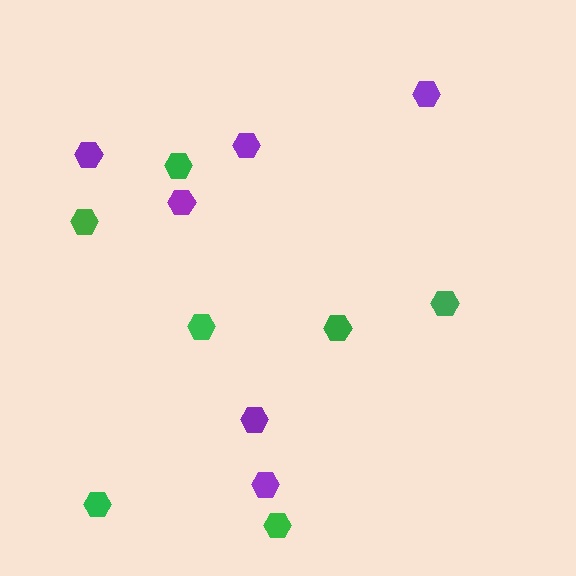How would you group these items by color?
There are 2 groups: one group of purple hexagons (6) and one group of green hexagons (7).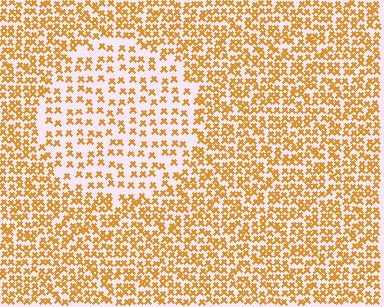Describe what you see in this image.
The image contains small orange elements arranged at two different densities. A circle-shaped region is visible where the elements are less densely packed than the surrounding area.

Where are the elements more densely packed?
The elements are more densely packed outside the circle boundary.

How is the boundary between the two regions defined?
The boundary is defined by a change in element density (approximately 1.9x ratio). All elements are the same color, size, and shape.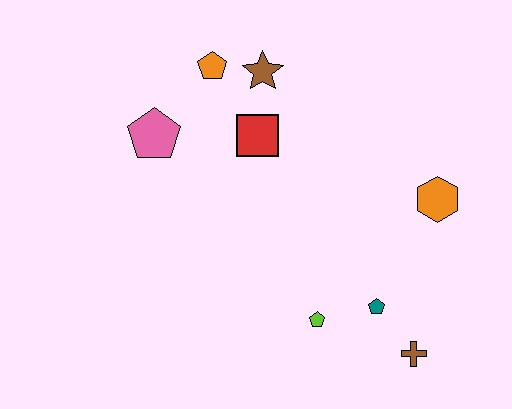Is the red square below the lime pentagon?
No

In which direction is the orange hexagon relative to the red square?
The orange hexagon is to the right of the red square.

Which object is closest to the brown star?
The orange pentagon is closest to the brown star.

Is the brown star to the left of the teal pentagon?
Yes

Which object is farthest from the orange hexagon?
The pink pentagon is farthest from the orange hexagon.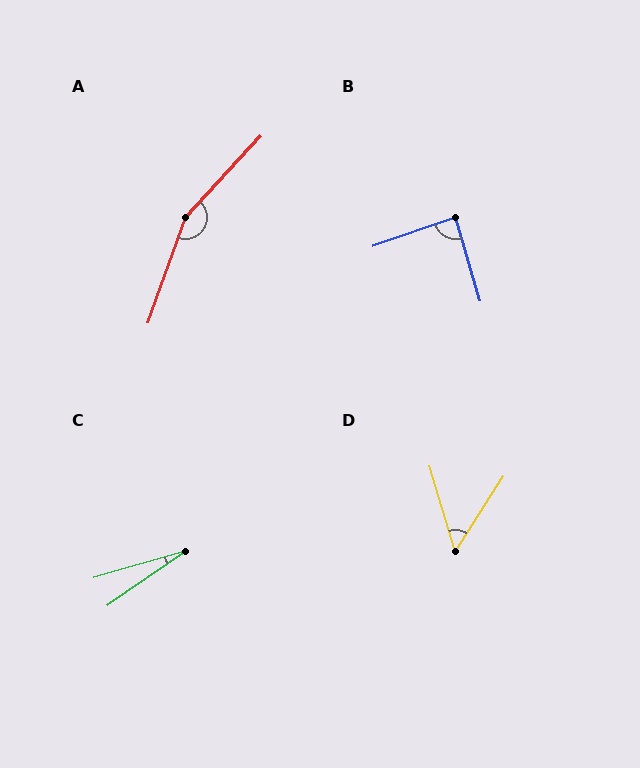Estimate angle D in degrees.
Approximately 49 degrees.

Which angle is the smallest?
C, at approximately 19 degrees.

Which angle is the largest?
A, at approximately 157 degrees.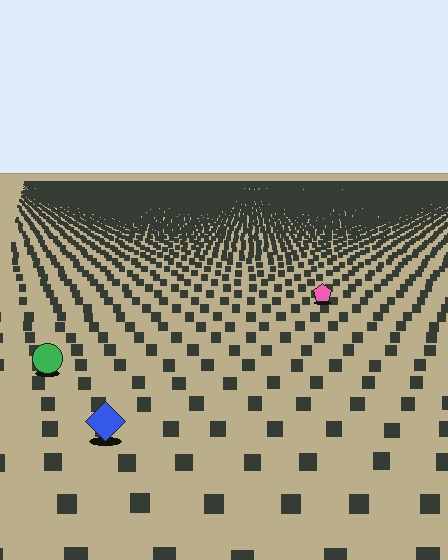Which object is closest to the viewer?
The blue diamond is closest. The texture marks near it are larger and more spread out.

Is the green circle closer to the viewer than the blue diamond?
No. The blue diamond is closer — you can tell from the texture gradient: the ground texture is coarser near it.